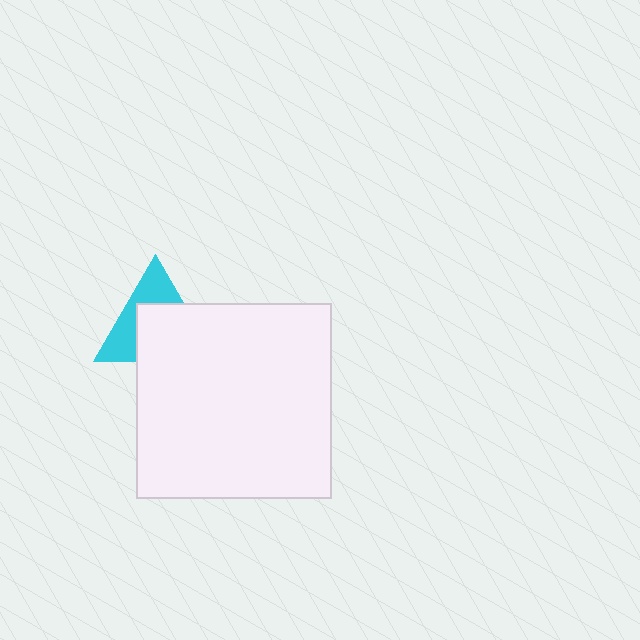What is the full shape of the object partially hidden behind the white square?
The partially hidden object is a cyan triangle.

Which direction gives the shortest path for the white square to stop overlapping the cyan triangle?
Moving down gives the shortest separation.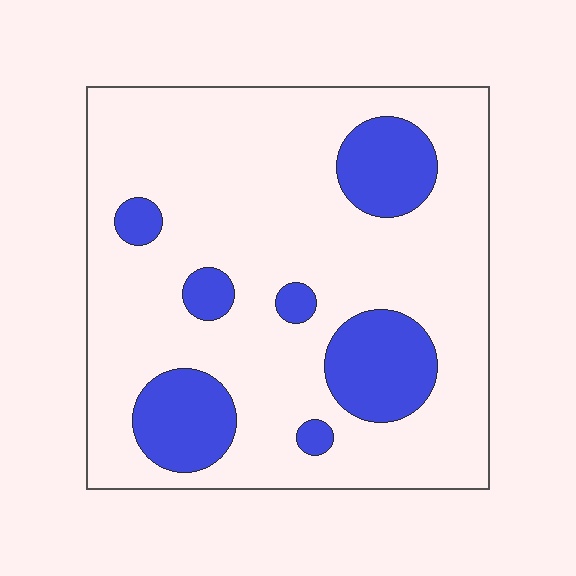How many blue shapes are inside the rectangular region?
7.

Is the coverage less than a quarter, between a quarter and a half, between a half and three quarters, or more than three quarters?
Less than a quarter.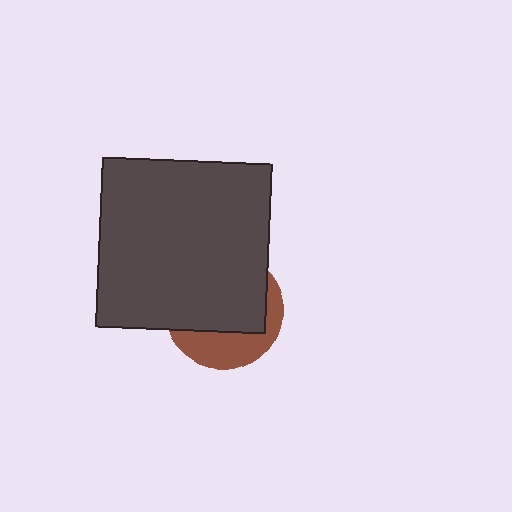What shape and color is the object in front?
The object in front is a dark gray square.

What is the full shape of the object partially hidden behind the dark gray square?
The partially hidden object is a brown circle.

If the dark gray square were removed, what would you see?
You would see the complete brown circle.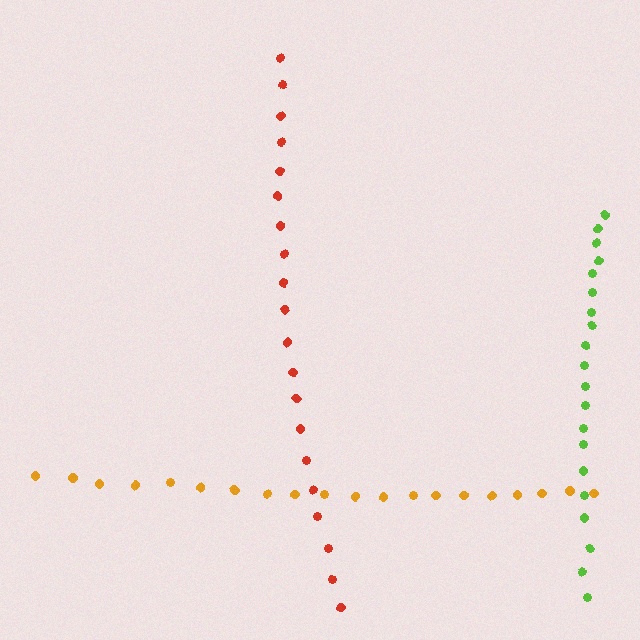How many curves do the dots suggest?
There are 3 distinct paths.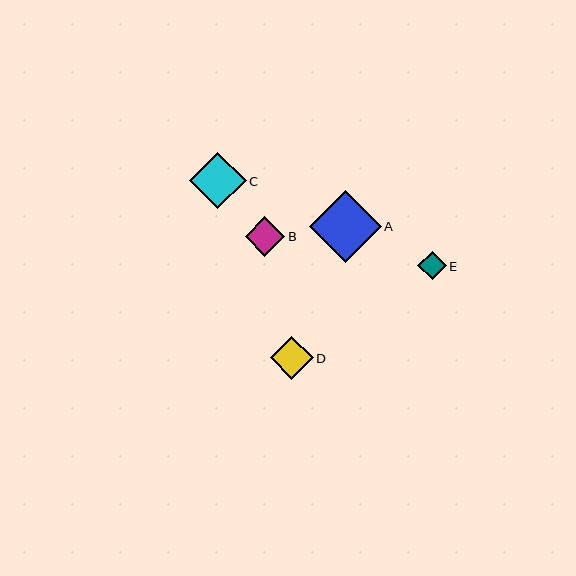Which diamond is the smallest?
Diamond E is the smallest with a size of approximately 28 pixels.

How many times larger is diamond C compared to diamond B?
Diamond C is approximately 1.4 times the size of diamond B.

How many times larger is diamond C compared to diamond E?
Diamond C is approximately 2.0 times the size of diamond E.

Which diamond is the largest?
Diamond A is the largest with a size of approximately 72 pixels.